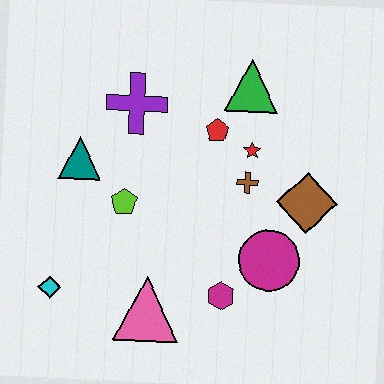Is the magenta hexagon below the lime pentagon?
Yes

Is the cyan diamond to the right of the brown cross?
No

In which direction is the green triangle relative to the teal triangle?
The green triangle is to the right of the teal triangle.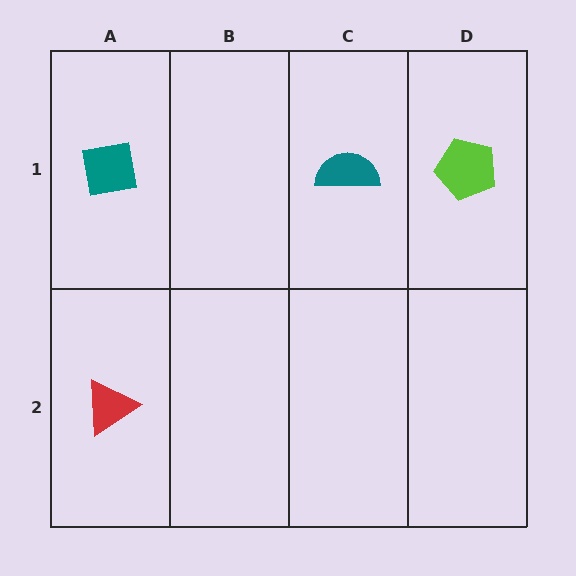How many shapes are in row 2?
1 shape.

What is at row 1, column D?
A lime pentagon.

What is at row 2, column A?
A red triangle.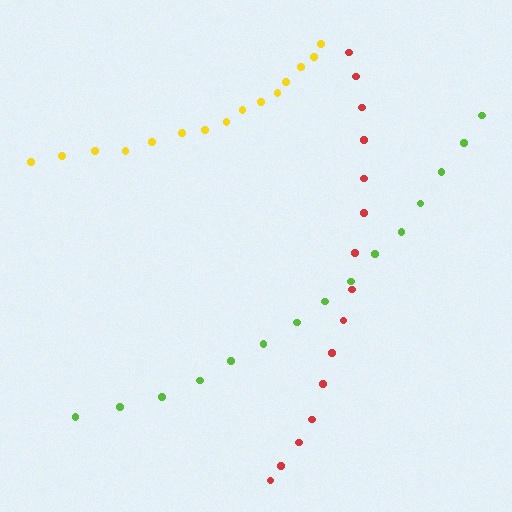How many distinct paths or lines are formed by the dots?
There are 3 distinct paths.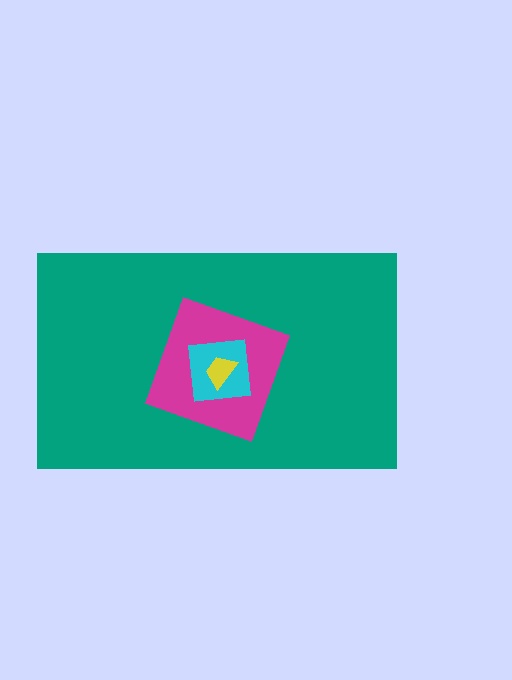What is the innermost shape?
The yellow trapezoid.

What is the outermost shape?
The teal rectangle.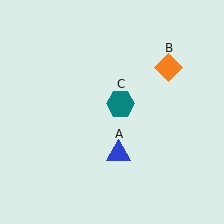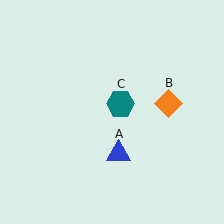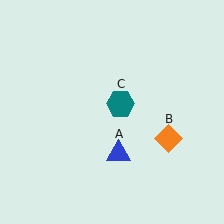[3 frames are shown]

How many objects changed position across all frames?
1 object changed position: orange diamond (object B).